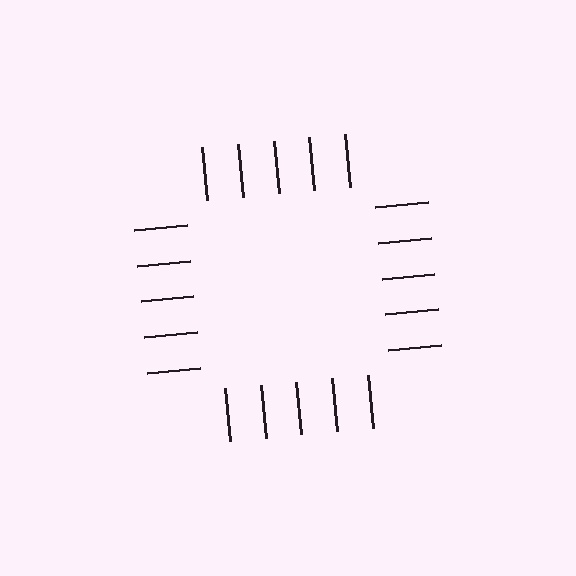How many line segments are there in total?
20 — 5 along each of the 4 edges.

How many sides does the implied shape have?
4 sides — the line-ends trace a square.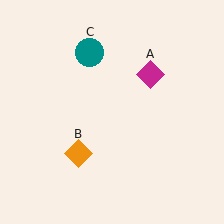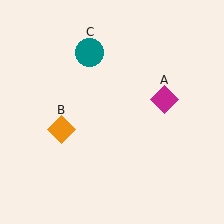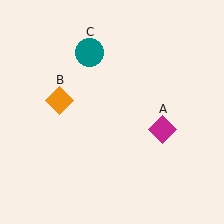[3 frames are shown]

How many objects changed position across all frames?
2 objects changed position: magenta diamond (object A), orange diamond (object B).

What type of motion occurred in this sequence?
The magenta diamond (object A), orange diamond (object B) rotated clockwise around the center of the scene.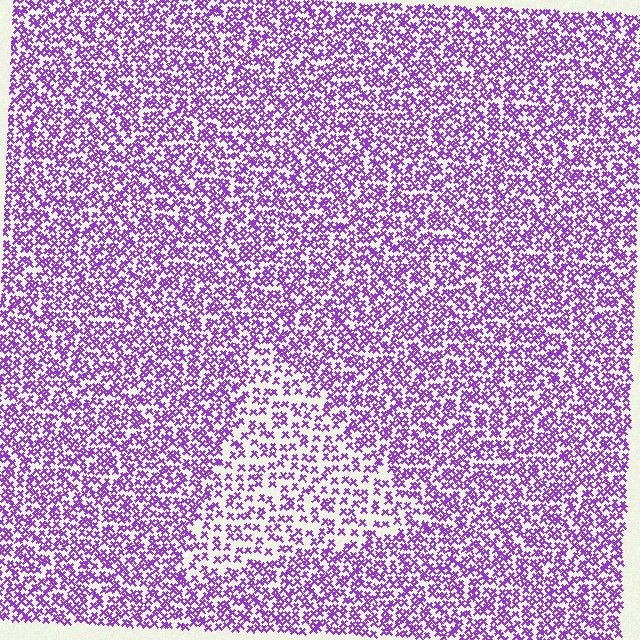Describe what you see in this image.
The image contains small purple elements arranged at two different densities. A triangle-shaped region is visible where the elements are less densely packed than the surrounding area.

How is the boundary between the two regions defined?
The boundary is defined by a change in element density (approximately 1.8x ratio). All elements are the same color, size, and shape.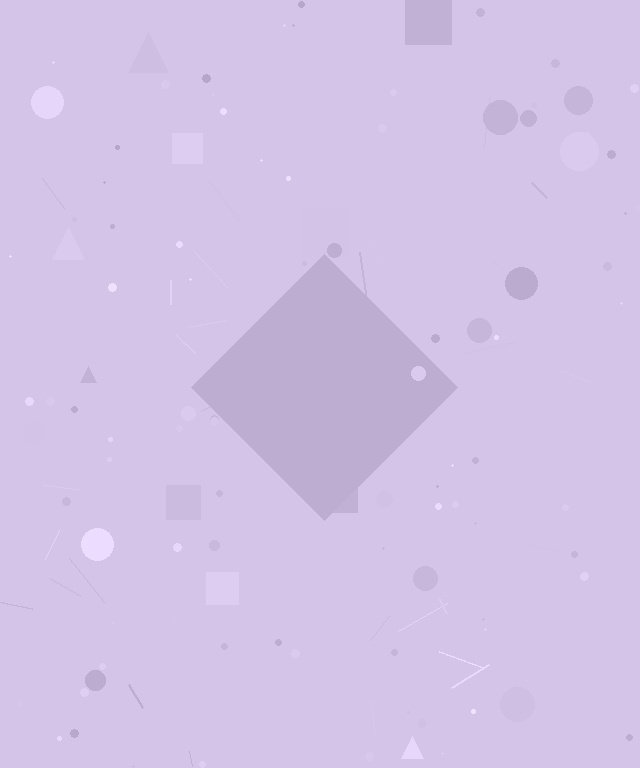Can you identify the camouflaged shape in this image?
The camouflaged shape is a diamond.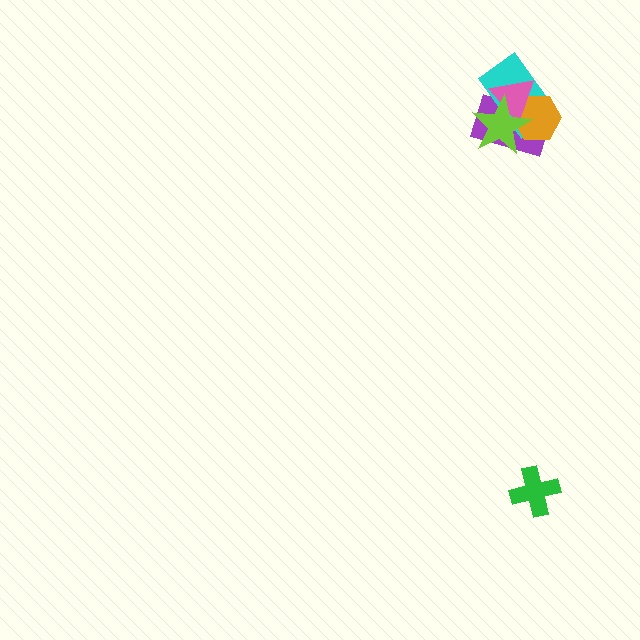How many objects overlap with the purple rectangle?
4 objects overlap with the purple rectangle.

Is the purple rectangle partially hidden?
Yes, it is partially covered by another shape.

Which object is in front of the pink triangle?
The lime star is in front of the pink triangle.